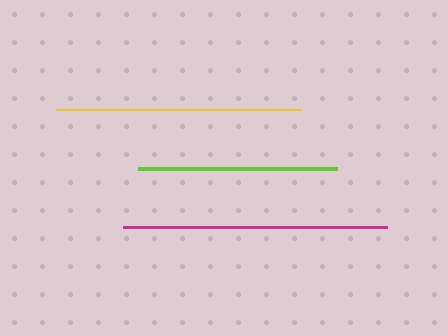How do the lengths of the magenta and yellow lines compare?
The magenta and yellow lines are approximately the same length.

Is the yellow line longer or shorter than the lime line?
The yellow line is longer than the lime line.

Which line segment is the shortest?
The lime line is the shortest at approximately 199 pixels.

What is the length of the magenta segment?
The magenta segment is approximately 263 pixels long.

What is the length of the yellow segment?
The yellow segment is approximately 245 pixels long.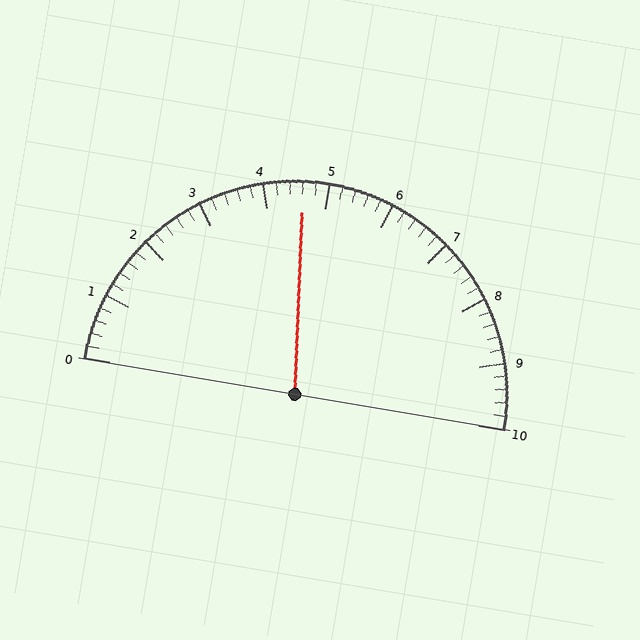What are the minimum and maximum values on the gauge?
The gauge ranges from 0 to 10.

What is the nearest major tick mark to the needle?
The nearest major tick mark is 5.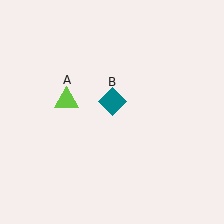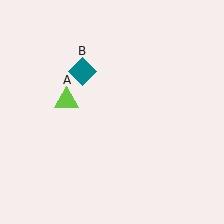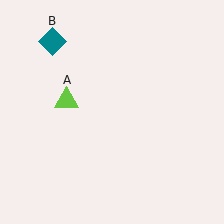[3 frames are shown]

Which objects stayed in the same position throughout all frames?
Lime triangle (object A) remained stationary.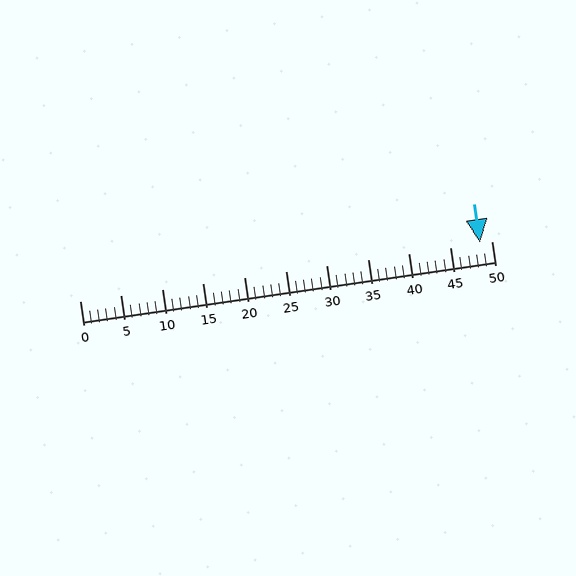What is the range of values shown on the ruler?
The ruler shows values from 0 to 50.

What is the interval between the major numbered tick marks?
The major tick marks are spaced 5 units apart.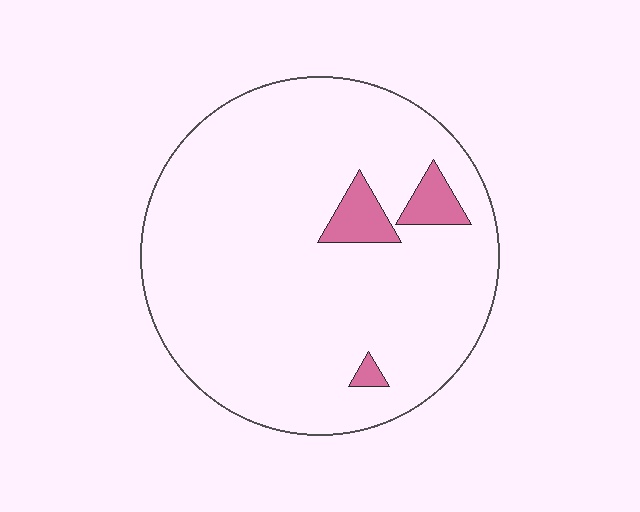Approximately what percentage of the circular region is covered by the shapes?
Approximately 5%.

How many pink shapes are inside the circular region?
3.